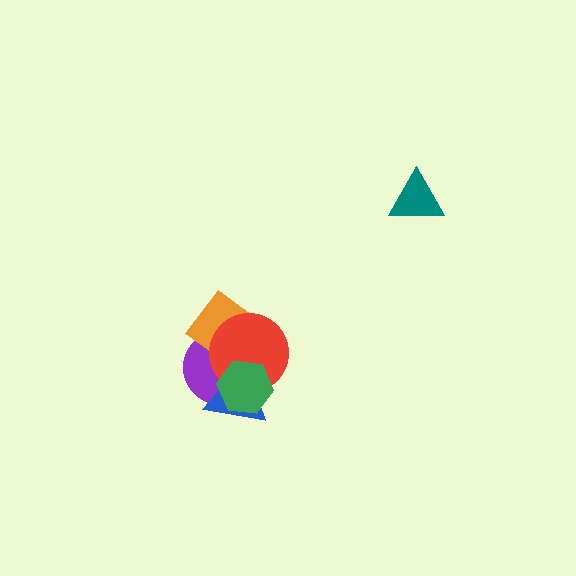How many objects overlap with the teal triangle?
0 objects overlap with the teal triangle.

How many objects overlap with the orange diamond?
2 objects overlap with the orange diamond.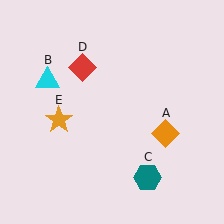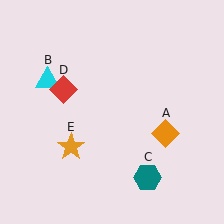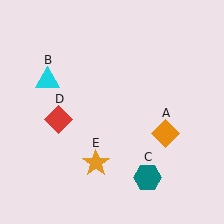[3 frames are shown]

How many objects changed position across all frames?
2 objects changed position: red diamond (object D), orange star (object E).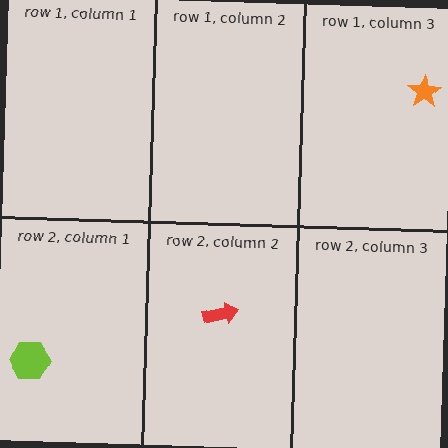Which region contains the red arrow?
The row 2, column 2 region.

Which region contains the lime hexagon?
The row 2, column 1 region.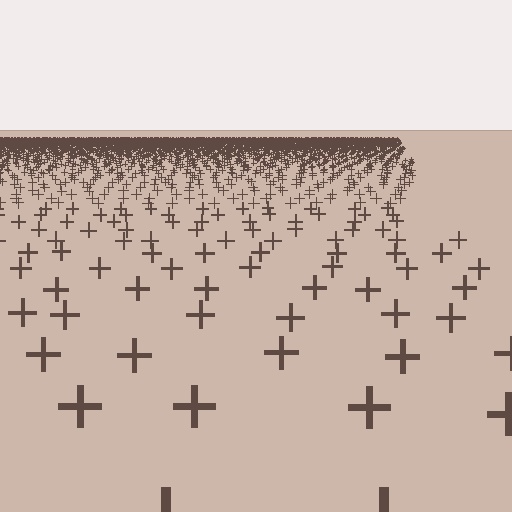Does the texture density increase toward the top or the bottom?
Density increases toward the top.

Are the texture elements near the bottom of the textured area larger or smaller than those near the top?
Larger. Near the bottom, elements are closer to the viewer and appear at a bigger on-screen size.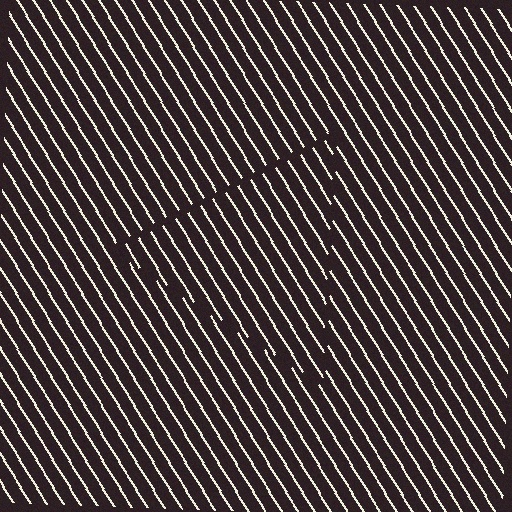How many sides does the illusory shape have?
3 sides — the line-ends trace a triangle.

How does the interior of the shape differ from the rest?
The interior of the shape contains the same grating, shifted by half a period — the contour is defined by the phase discontinuity where line-ends from the inner and outer gratings abut.